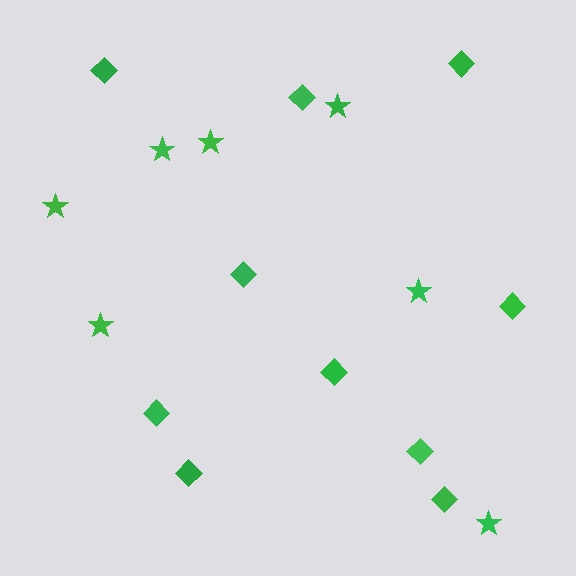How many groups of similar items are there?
There are 2 groups: one group of stars (7) and one group of diamonds (10).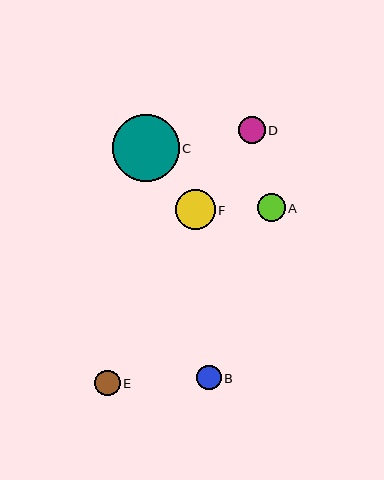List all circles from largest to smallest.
From largest to smallest: C, F, A, D, E, B.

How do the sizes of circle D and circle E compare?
Circle D and circle E are approximately the same size.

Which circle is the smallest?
Circle B is the smallest with a size of approximately 25 pixels.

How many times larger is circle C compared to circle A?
Circle C is approximately 2.4 times the size of circle A.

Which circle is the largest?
Circle C is the largest with a size of approximately 67 pixels.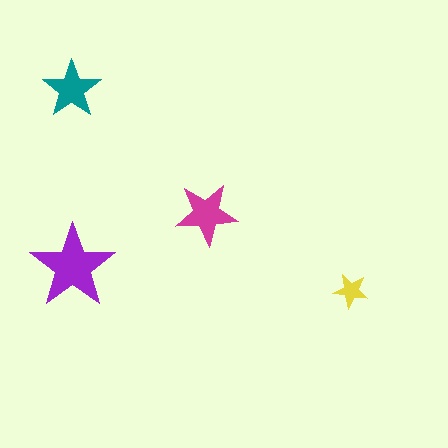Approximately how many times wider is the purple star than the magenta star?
About 1.5 times wider.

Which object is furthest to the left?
The teal star is leftmost.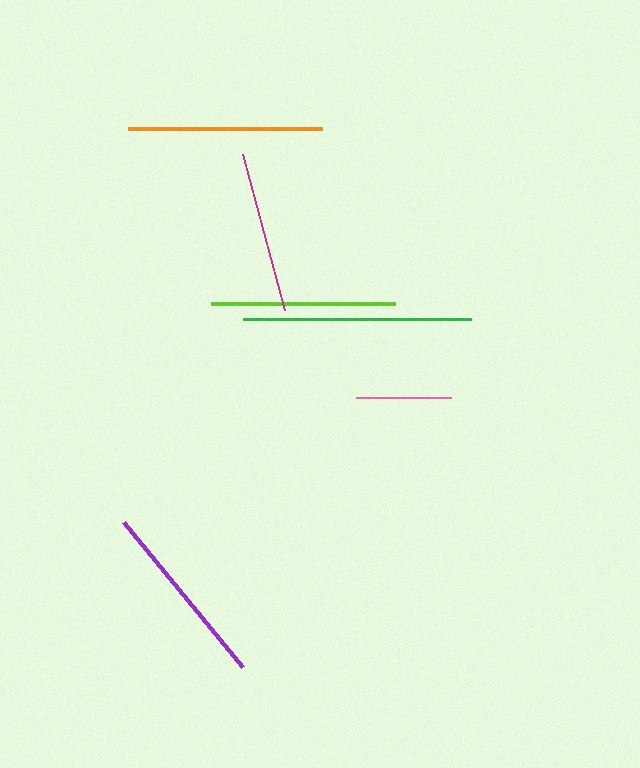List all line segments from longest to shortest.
From longest to shortest: green, orange, purple, lime, magenta, pink.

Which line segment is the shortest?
The pink line is the shortest at approximately 95 pixels.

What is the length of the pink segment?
The pink segment is approximately 95 pixels long.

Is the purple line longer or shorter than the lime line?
The purple line is longer than the lime line.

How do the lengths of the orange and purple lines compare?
The orange and purple lines are approximately the same length.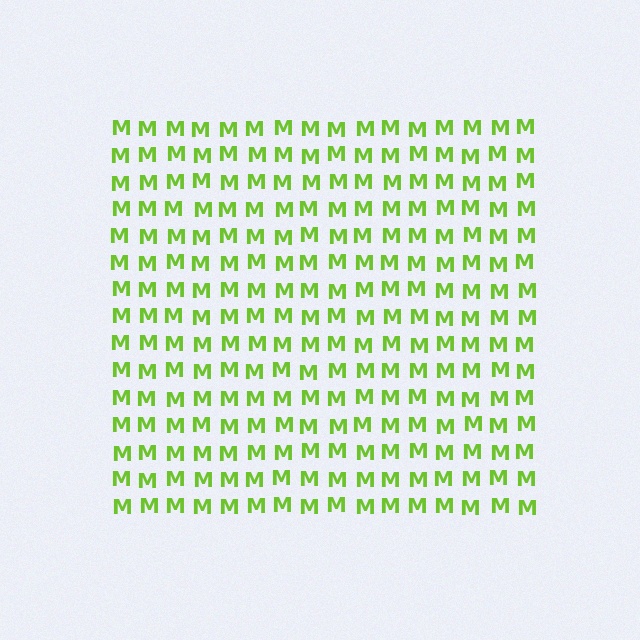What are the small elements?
The small elements are letter M's.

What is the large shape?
The large shape is a square.